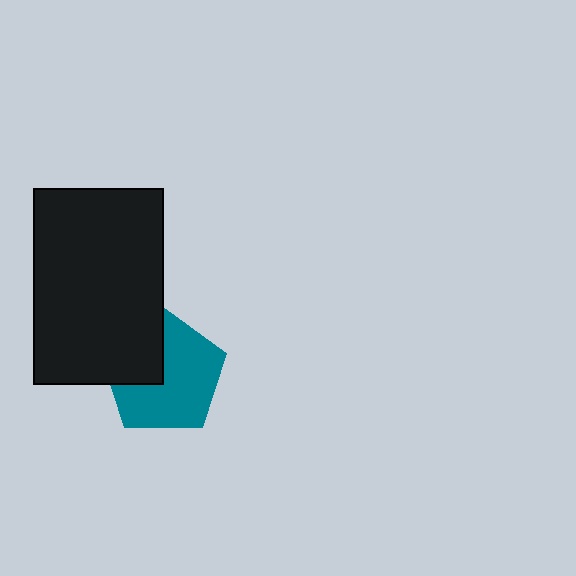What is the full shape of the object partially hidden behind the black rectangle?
The partially hidden object is a teal pentagon.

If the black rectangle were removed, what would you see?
You would see the complete teal pentagon.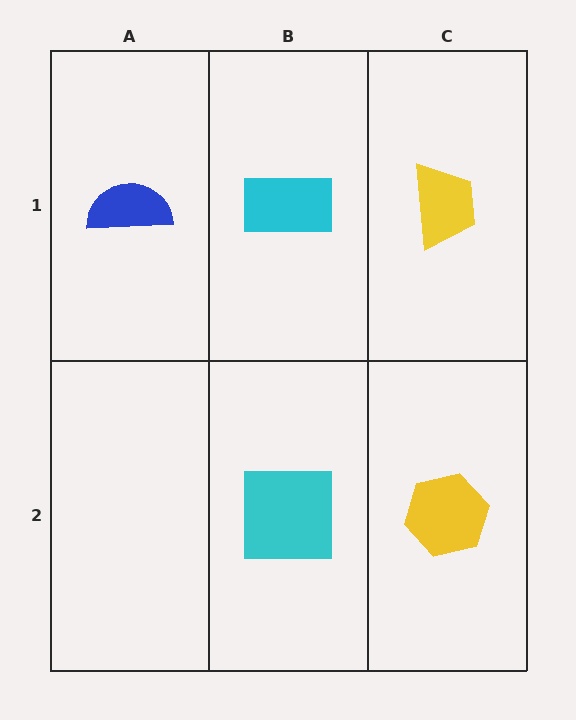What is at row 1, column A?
A blue semicircle.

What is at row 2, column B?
A cyan square.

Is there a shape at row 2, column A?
No, that cell is empty.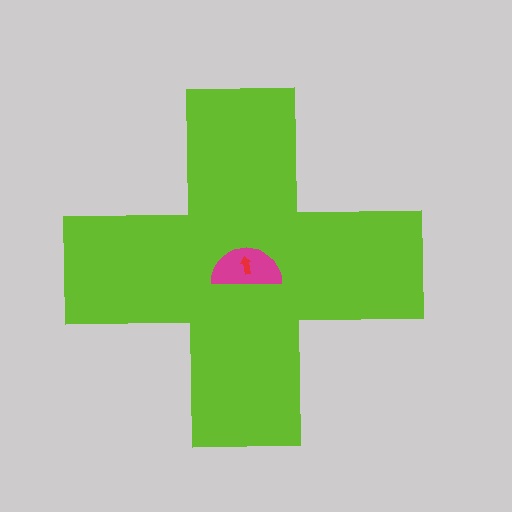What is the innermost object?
The red arrow.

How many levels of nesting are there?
3.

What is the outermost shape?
The lime cross.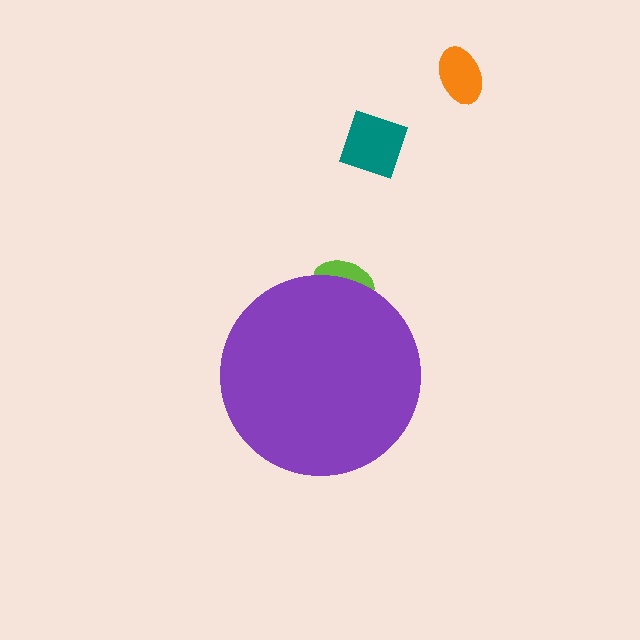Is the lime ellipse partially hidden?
Yes, the lime ellipse is partially hidden behind the purple circle.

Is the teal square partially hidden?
No, the teal square is fully visible.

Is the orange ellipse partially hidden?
No, the orange ellipse is fully visible.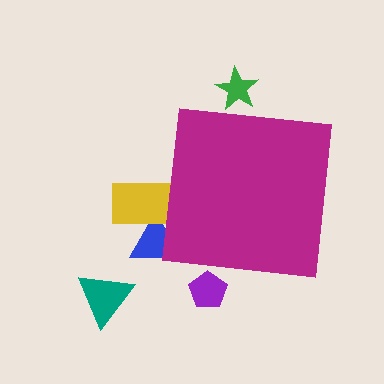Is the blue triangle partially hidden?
Yes, the blue triangle is partially hidden behind the magenta square.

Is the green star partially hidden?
Yes, the green star is partially hidden behind the magenta square.